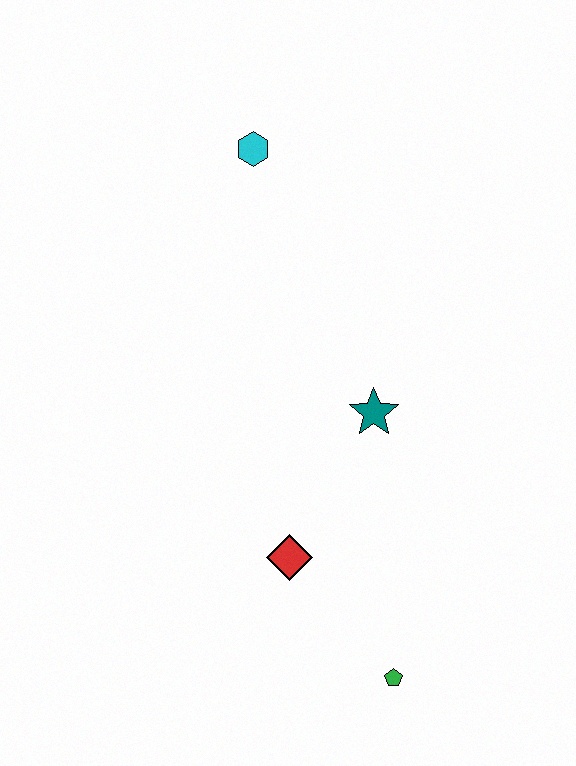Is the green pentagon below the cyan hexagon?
Yes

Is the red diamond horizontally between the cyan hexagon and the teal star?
Yes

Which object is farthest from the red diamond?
The cyan hexagon is farthest from the red diamond.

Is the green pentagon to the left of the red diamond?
No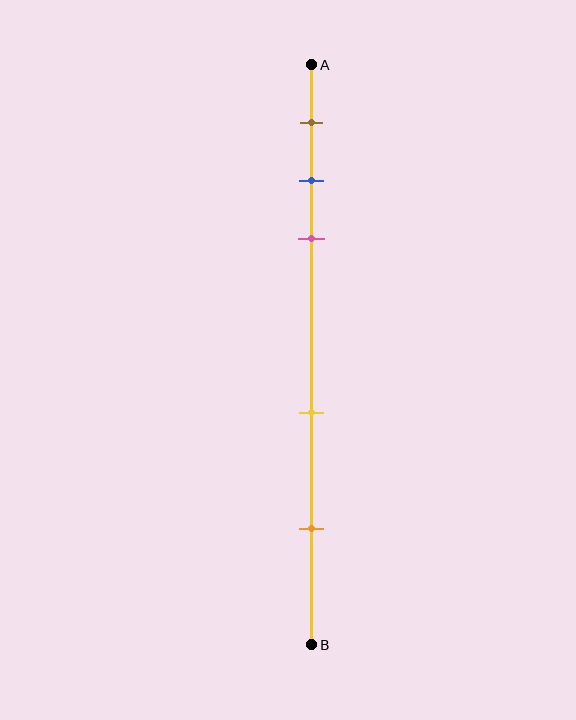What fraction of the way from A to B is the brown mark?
The brown mark is approximately 10% (0.1) of the way from A to B.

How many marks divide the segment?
There are 5 marks dividing the segment.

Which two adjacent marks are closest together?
The blue and pink marks are the closest adjacent pair.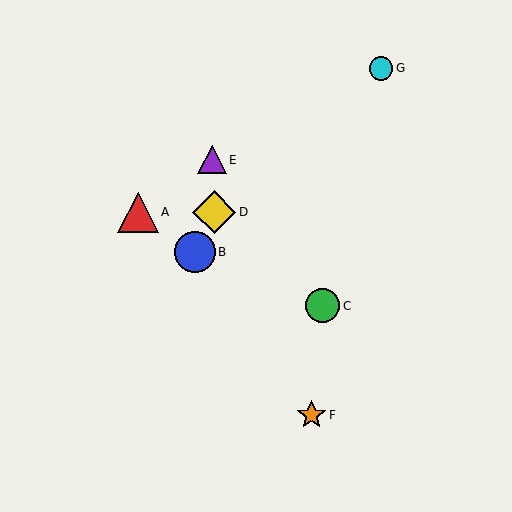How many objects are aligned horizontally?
2 objects (A, D) are aligned horizontally.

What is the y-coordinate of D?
Object D is at y≈212.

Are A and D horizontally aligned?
Yes, both are at y≈212.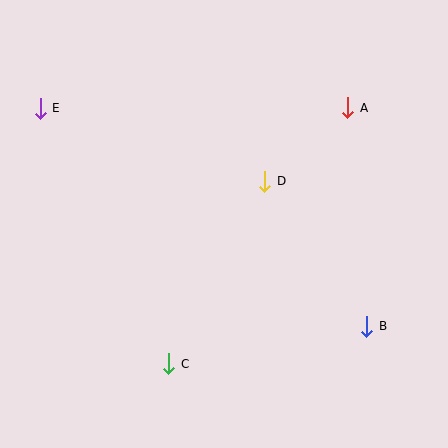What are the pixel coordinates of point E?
Point E is at (40, 108).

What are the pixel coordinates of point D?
Point D is at (264, 181).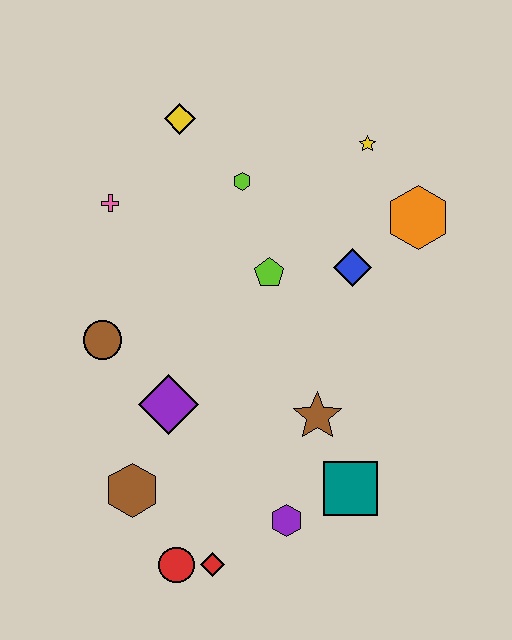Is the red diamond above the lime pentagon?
No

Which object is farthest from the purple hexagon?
The yellow diamond is farthest from the purple hexagon.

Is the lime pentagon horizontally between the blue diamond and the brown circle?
Yes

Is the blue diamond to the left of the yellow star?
Yes